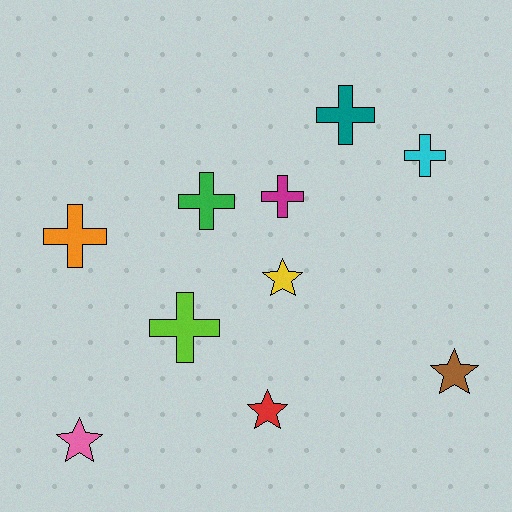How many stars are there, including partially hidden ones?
There are 4 stars.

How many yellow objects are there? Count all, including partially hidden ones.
There is 1 yellow object.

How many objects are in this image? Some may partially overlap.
There are 10 objects.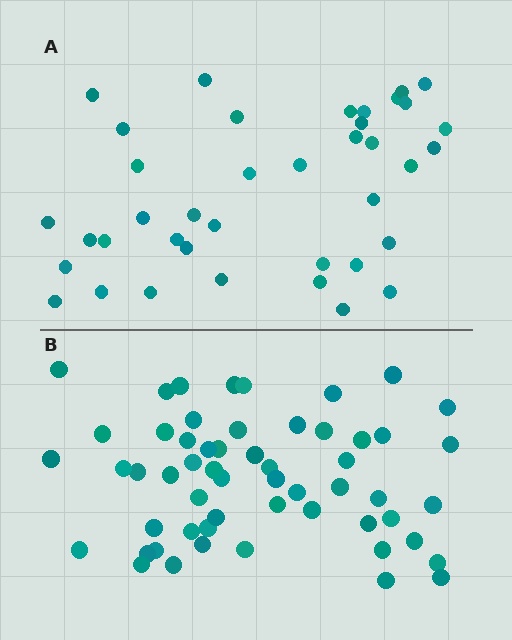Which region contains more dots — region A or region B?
Region B (the bottom region) has more dots.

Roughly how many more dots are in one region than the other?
Region B has approximately 15 more dots than region A.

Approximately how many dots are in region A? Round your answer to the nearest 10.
About 40 dots. (The exact count is 39, which rounds to 40.)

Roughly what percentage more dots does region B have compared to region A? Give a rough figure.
About 45% more.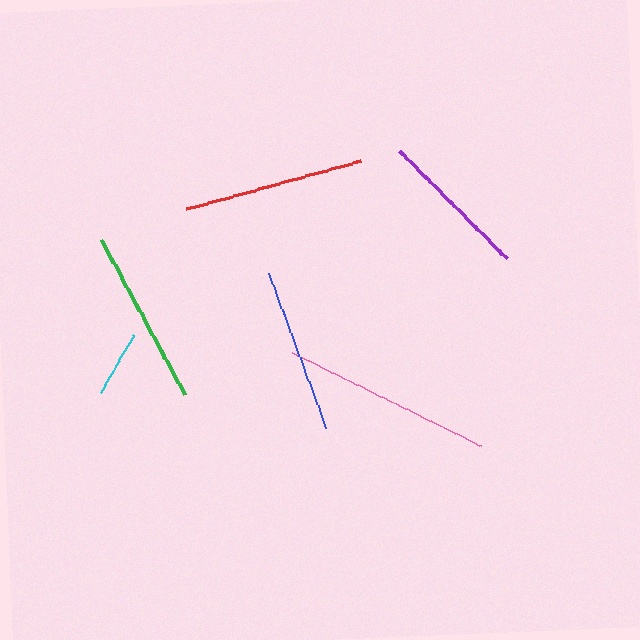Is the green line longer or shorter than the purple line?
The green line is longer than the purple line.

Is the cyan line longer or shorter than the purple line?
The purple line is longer than the cyan line.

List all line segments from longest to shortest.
From longest to shortest: pink, red, green, blue, purple, cyan.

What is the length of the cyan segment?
The cyan segment is approximately 68 pixels long.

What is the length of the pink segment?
The pink segment is approximately 211 pixels long.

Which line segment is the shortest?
The cyan line is the shortest at approximately 68 pixels.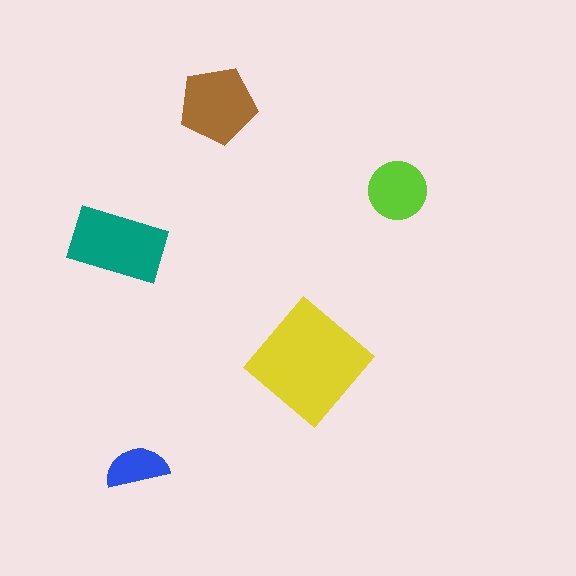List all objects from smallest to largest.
The blue semicircle, the lime circle, the brown pentagon, the teal rectangle, the yellow diamond.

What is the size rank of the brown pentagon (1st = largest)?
3rd.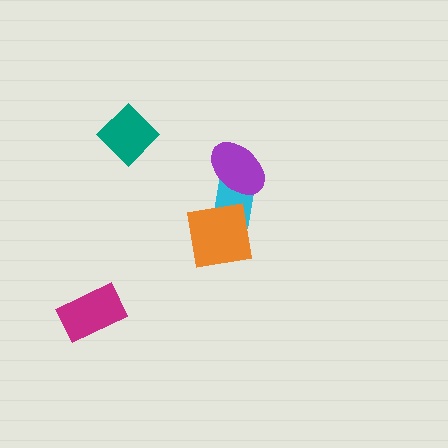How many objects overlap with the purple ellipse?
1 object overlaps with the purple ellipse.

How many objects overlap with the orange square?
1 object overlaps with the orange square.